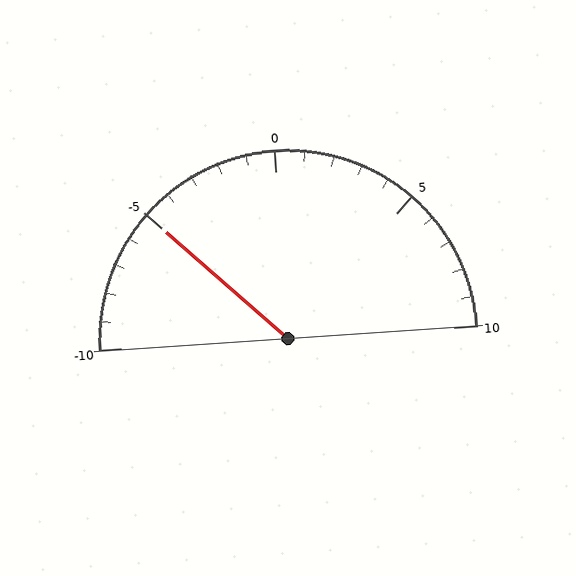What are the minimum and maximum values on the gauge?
The gauge ranges from -10 to 10.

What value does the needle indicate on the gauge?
The needle indicates approximately -5.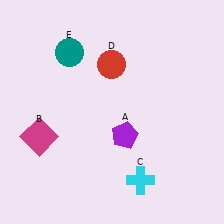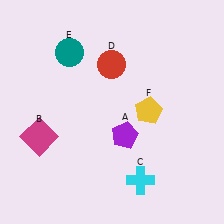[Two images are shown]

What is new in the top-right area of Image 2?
A yellow pentagon (F) was added in the top-right area of Image 2.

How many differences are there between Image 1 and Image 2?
There is 1 difference between the two images.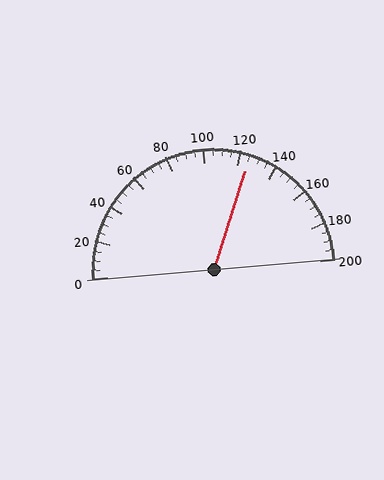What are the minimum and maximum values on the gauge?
The gauge ranges from 0 to 200.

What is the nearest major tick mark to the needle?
The nearest major tick mark is 120.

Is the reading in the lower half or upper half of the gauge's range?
The reading is in the upper half of the range (0 to 200).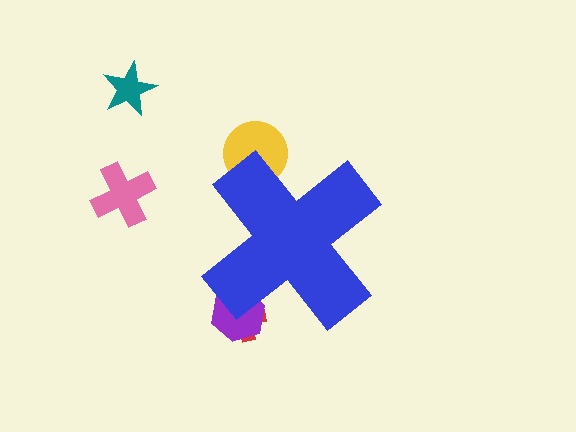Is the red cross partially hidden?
Yes, the red cross is partially hidden behind the blue cross.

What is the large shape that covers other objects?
A blue cross.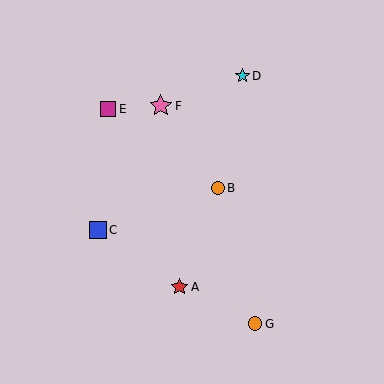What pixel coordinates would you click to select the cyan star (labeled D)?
Click at (242, 76) to select the cyan star D.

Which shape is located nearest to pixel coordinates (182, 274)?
The red star (labeled A) at (180, 287) is nearest to that location.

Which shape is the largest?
The pink star (labeled F) is the largest.